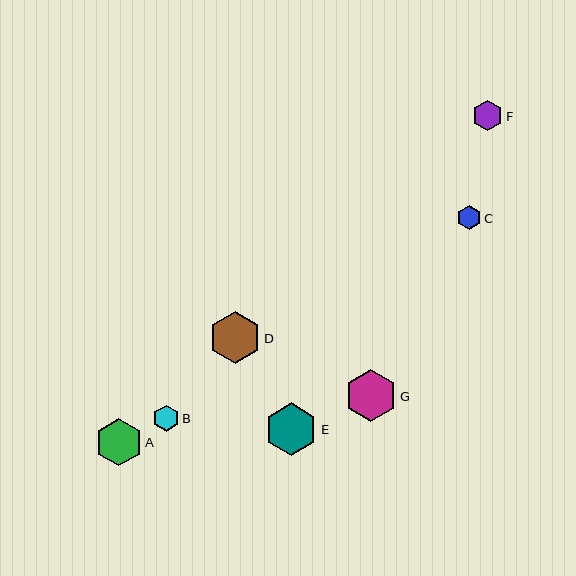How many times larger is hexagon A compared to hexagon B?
Hexagon A is approximately 1.8 times the size of hexagon B.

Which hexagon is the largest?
Hexagon E is the largest with a size of approximately 53 pixels.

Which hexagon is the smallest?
Hexagon C is the smallest with a size of approximately 24 pixels.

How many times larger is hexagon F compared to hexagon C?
Hexagon F is approximately 1.3 times the size of hexagon C.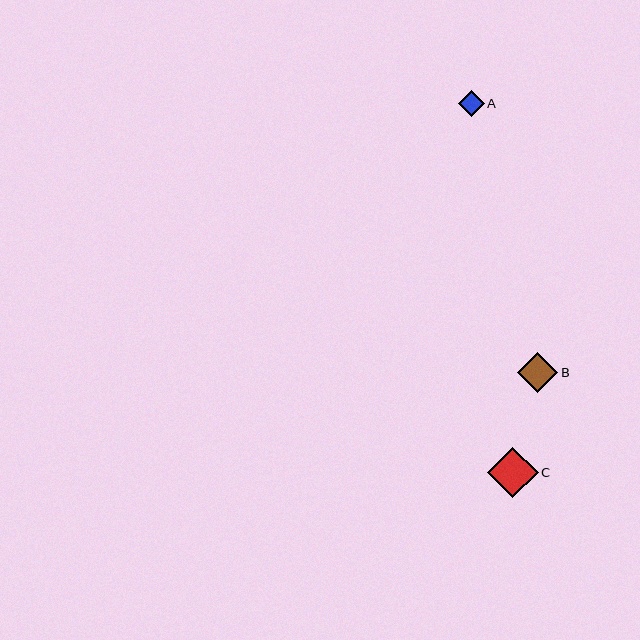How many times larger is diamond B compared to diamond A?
Diamond B is approximately 1.5 times the size of diamond A.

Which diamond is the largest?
Diamond C is the largest with a size of approximately 50 pixels.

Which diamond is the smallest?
Diamond A is the smallest with a size of approximately 26 pixels.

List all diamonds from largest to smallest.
From largest to smallest: C, B, A.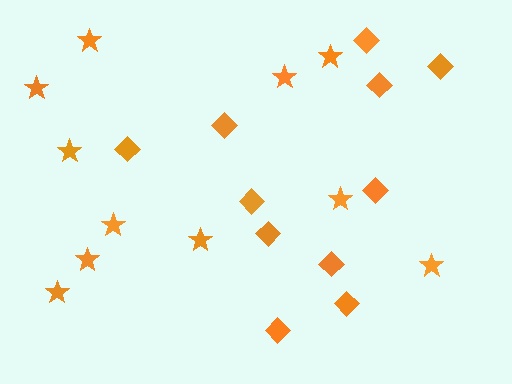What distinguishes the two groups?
There are 2 groups: one group of stars (11) and one group of diamonds (11).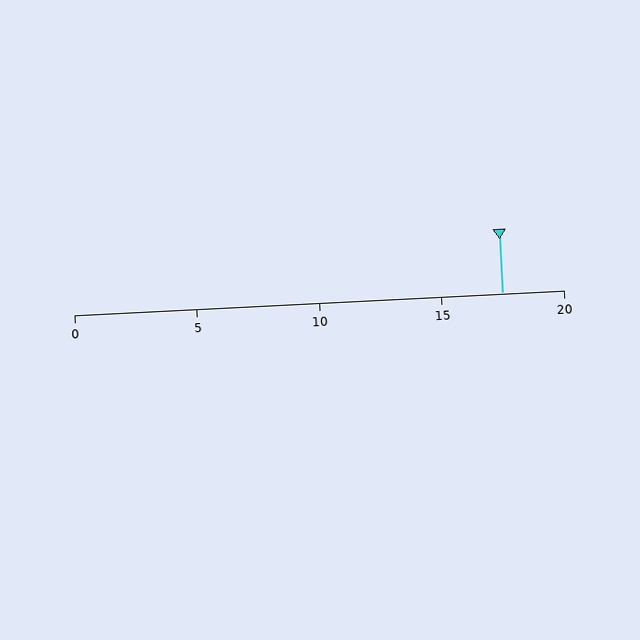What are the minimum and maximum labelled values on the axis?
The axis runs from 0 to 20.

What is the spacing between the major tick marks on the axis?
The major ticks are spaced 5 apart.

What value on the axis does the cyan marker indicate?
The marker indicates approximately 17.5.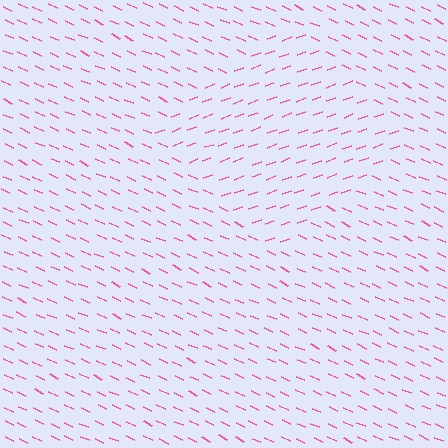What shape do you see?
I see a diamond.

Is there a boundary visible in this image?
Yes, there is a texture boundary formed by a change in line orientation.